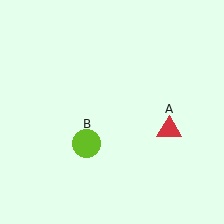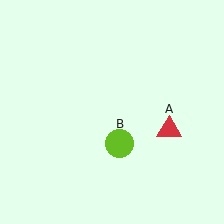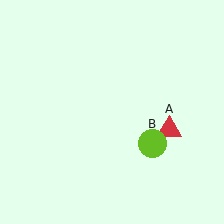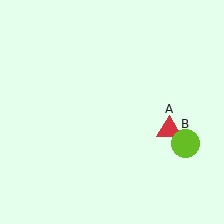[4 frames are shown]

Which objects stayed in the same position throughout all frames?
Red triangle (object A) remained stationary.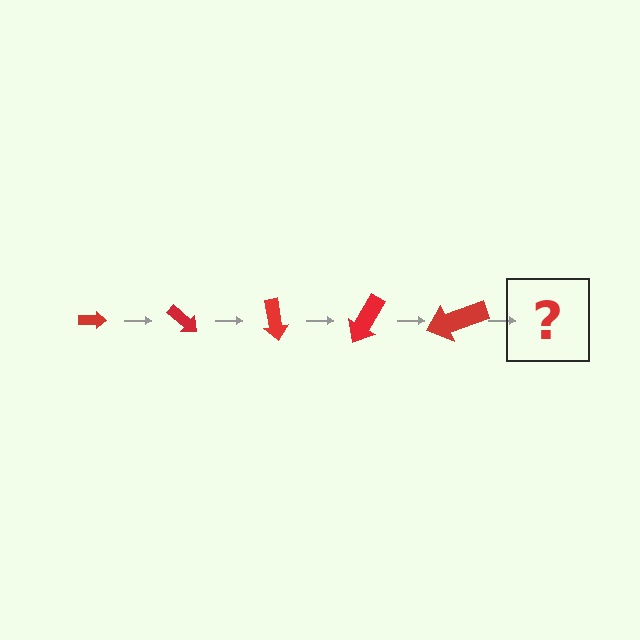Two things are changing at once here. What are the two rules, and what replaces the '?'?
The two rules are that the arrow grows larger each step and it rotates 40 degrees each step. The '?' should be an arrow, larger than the previous one and rotated 200 degrees from the start.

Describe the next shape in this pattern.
It should be an arrow, larger than the previous one and rotated 200 degrees from the start.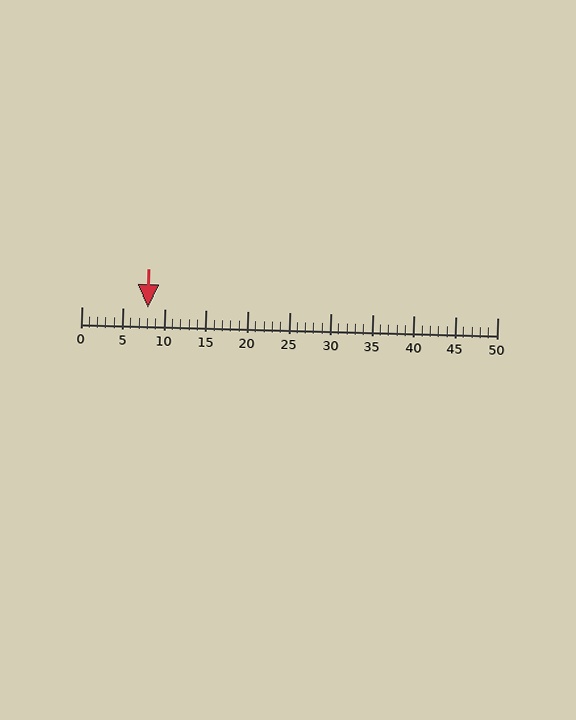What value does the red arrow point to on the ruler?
The red arrow points to approximately 8.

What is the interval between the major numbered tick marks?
The major tick marks are spaced 5 units apart.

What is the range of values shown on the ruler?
The ruler shows values from 0 to 50.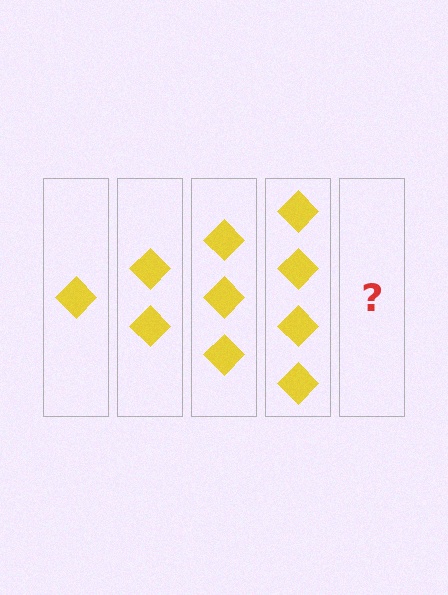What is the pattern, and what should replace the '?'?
The pattern is that each step adds one more diamond. The '?' should be 5 diamonds.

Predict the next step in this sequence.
The next step is 5 diamonds.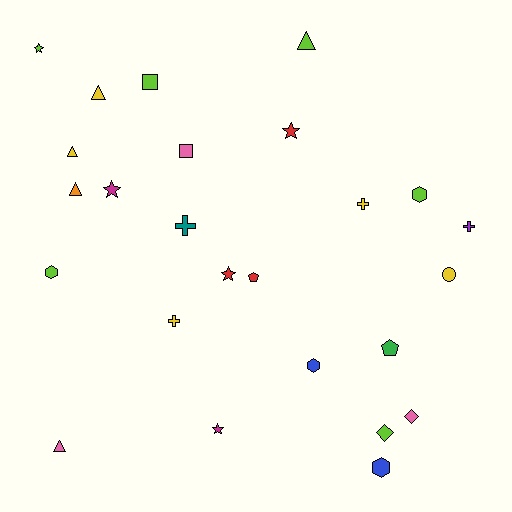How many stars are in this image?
There are 5 stars.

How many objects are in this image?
There are 25 objects.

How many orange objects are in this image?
There is 1 orange object.